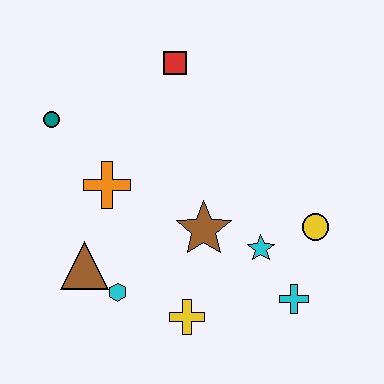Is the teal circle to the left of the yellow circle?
Yes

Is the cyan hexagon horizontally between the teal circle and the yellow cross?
Yes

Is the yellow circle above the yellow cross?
Yes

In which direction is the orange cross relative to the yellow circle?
The orange cross is to the left of the yellow circle.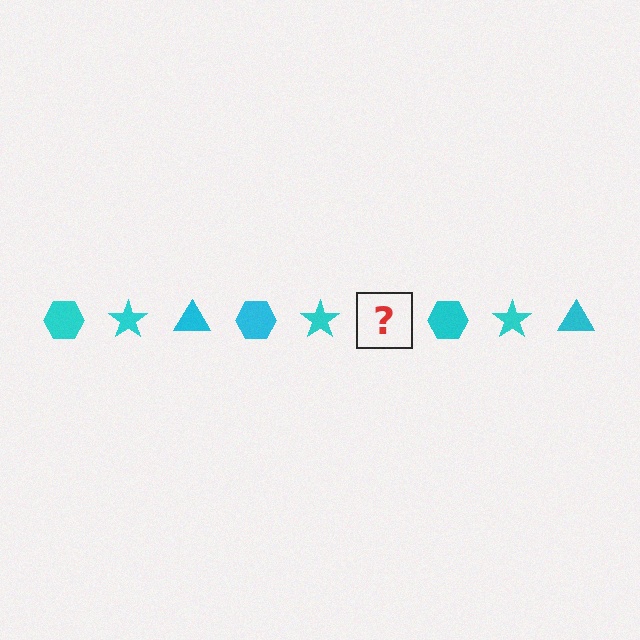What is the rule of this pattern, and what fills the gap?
The rule is that the pattern cycles through hexagon, star, triangle shapes in cyan. The gap should be filled with a cyan triangle.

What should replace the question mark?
The question mark should be replaced with a cyan triangle.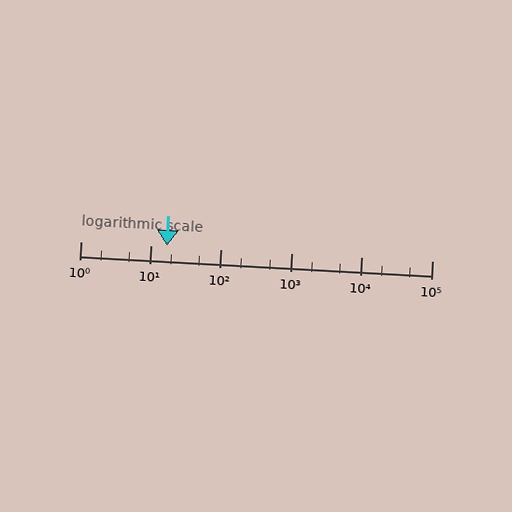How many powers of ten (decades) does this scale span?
The scale spans 5 decades, from 1 to 100000.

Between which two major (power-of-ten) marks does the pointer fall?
The pointer is between 10 and 100.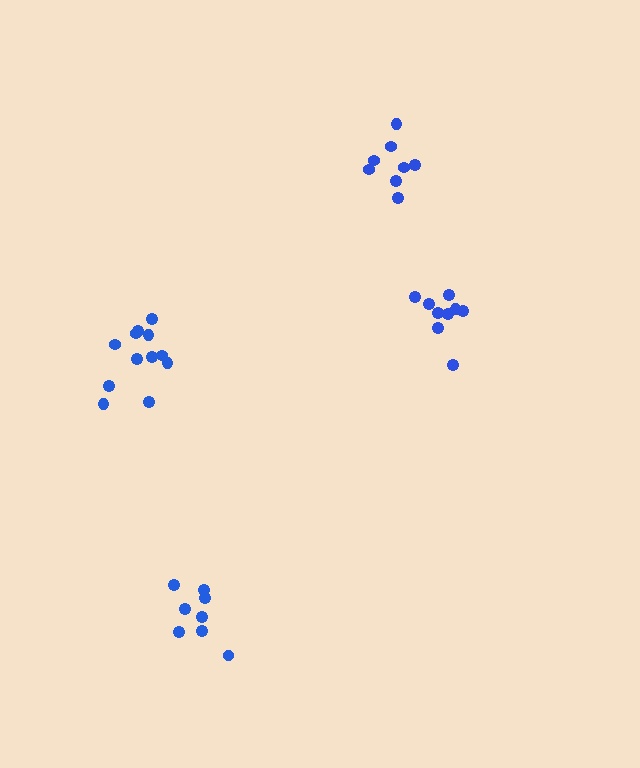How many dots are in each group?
Group 1: 9 dots, Group 2: 8 dots, Group 3: 12 dots, Group 4: 8 dots (37 total).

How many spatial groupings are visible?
There are 4 spatial groupings.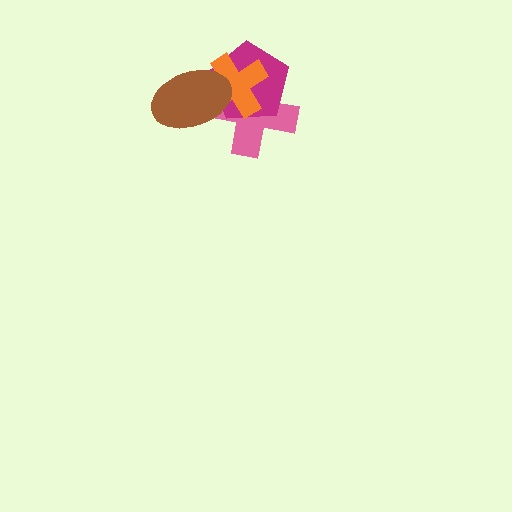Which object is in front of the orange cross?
The brown ellipse is in front of the orange cross.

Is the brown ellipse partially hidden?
No, no other shape covers it.